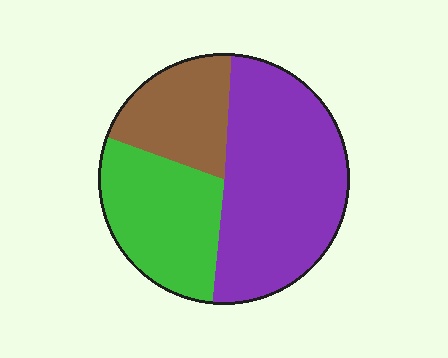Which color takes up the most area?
Purple, at roughly 50%.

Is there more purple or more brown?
Purple.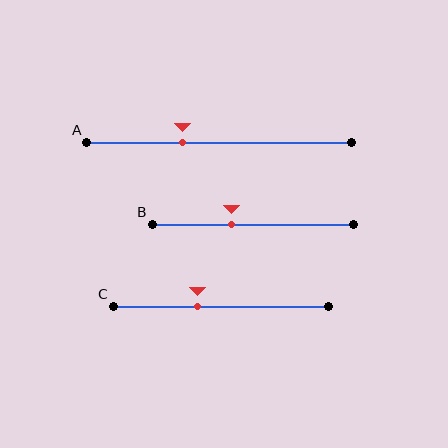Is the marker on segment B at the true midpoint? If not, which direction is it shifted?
No, the marker on segment B is shifted to the left by about 10% of the segment length.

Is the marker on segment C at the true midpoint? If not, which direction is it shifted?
No, the marker on segment C is shifted to the left by about 11% of the segment length.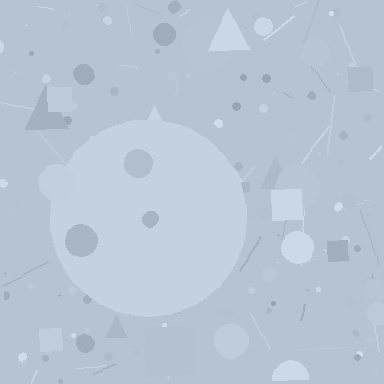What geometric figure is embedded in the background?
A circle is embedded in the background.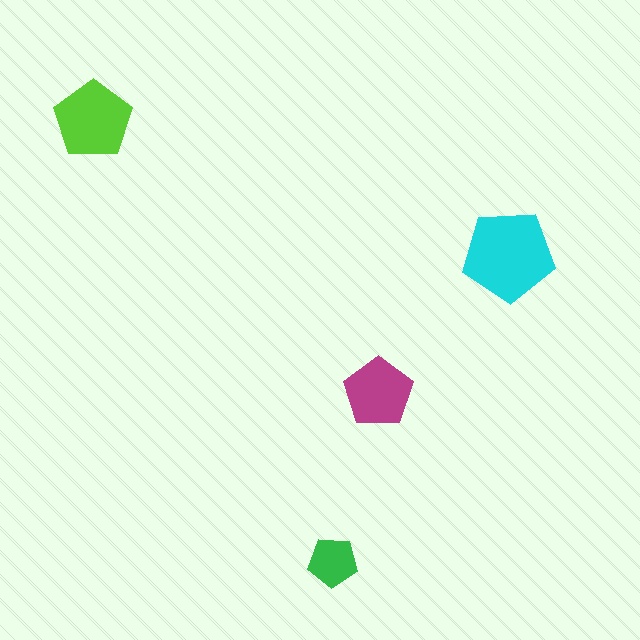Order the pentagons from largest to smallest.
the cyan one, the lime one, the magenta one, the green one.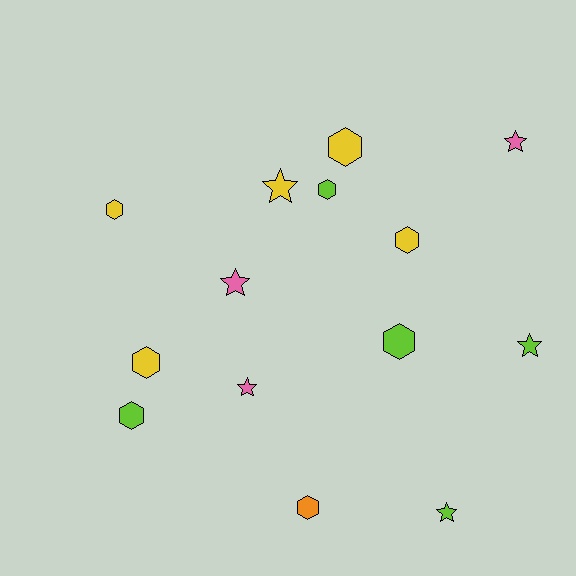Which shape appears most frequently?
Hexagon, with 8 objects.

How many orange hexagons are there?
There is 1 orange hexagon.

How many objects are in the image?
There are 14 objects.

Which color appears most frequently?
Lime, with 5 objects.